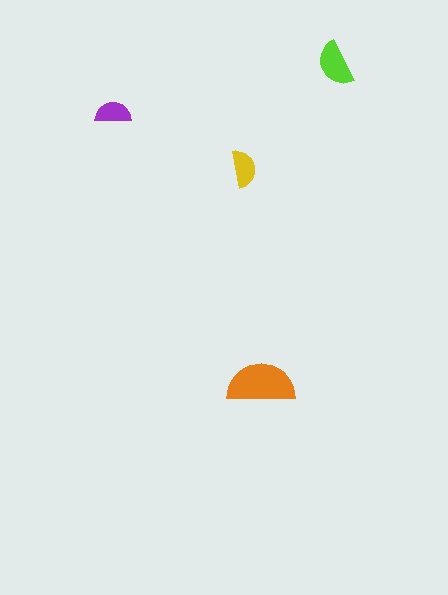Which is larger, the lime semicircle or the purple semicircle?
The lime one.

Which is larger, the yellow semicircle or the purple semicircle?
The yellow one.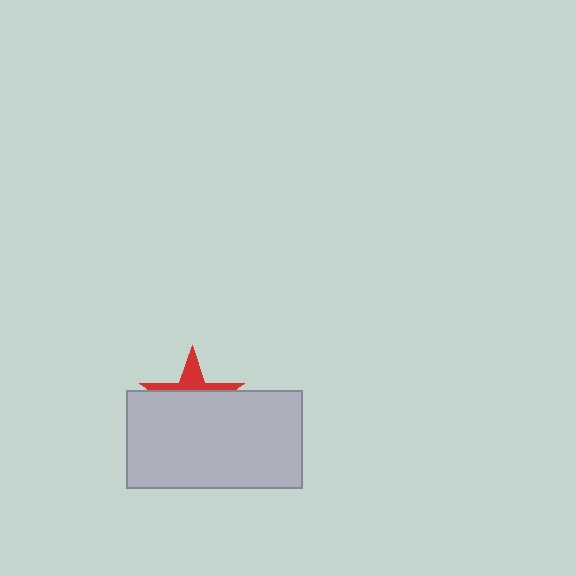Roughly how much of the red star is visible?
A small part of it is visible (roughly 31%).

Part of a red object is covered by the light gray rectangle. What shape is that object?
It is a star.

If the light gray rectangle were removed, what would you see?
You would see the complete red star.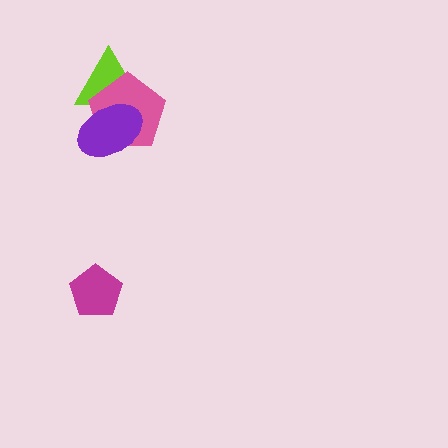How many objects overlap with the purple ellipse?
2 objects overlap with the purple ellipse.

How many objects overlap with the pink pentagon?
2 objects overlap with the pink pentagon.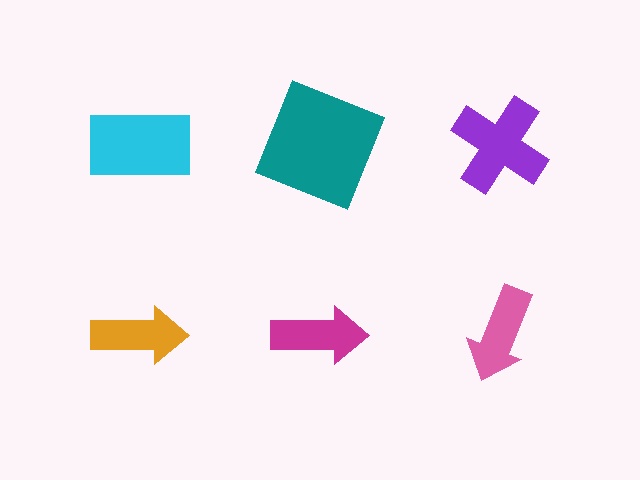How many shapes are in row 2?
3 shapes.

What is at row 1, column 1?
A cyan rectangle.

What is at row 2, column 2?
A magenta arrow.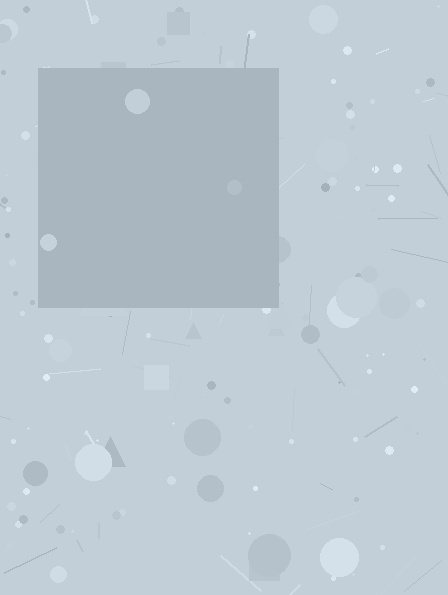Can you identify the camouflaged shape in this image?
The camouflaged shape is a square.